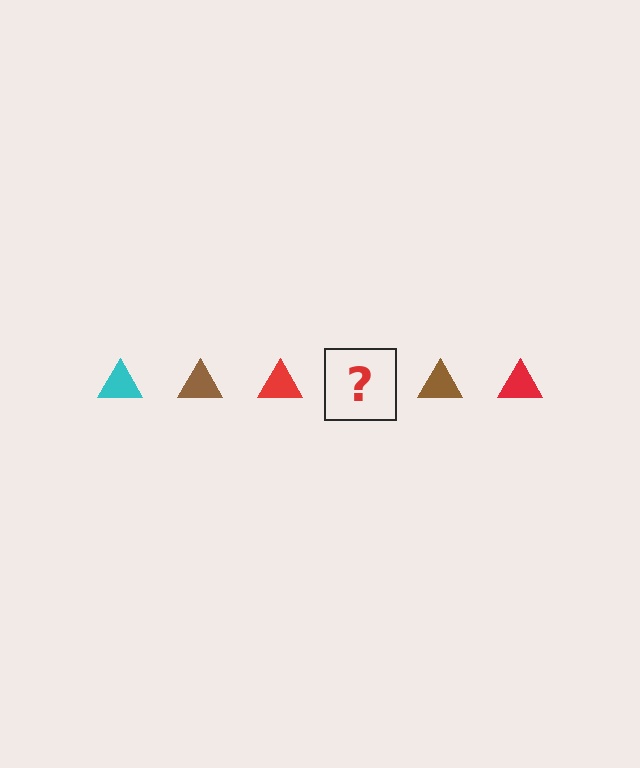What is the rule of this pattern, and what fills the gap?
The rule is that the pattern cycles through cyan, brown, red triangles. The gap should be filled with a cyan triangle.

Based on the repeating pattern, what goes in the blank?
The blank should be a cyan triangle.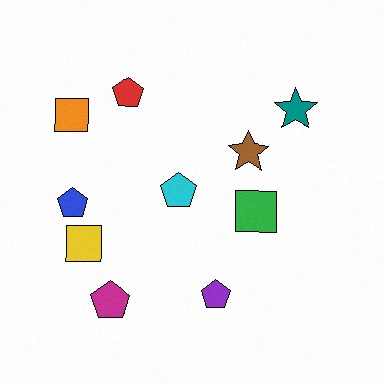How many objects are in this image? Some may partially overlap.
There are 10 objects.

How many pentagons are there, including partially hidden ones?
There are 5 pentagons.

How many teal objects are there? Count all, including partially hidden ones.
There is 1 teal object.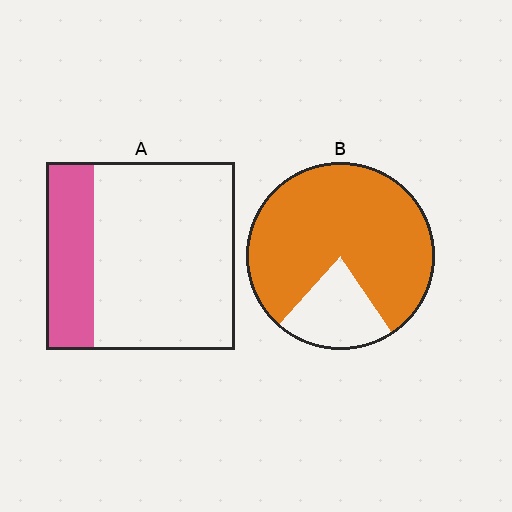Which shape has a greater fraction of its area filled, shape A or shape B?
Shape B.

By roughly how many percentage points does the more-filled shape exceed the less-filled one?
By roughly 55 percentage points (B over A).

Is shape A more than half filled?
No.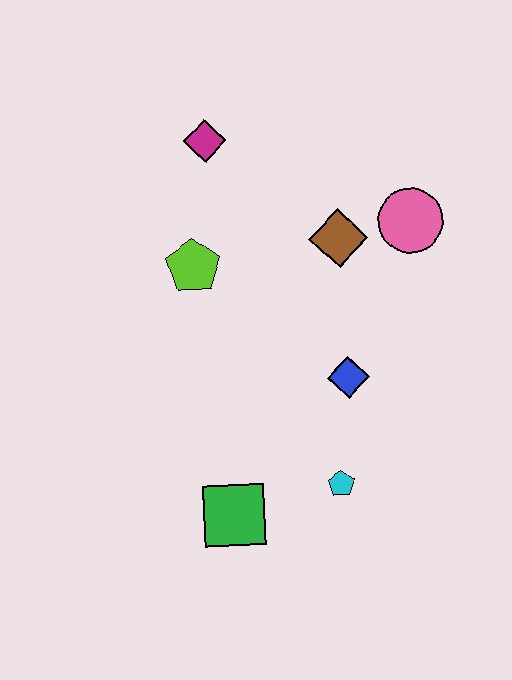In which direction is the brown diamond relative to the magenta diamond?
The brown diamond is to the right of the magenta diamond.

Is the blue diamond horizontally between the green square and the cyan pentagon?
No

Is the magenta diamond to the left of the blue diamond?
Yes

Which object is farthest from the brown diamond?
The green square is farthest from the brown diamond.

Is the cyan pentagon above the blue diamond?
No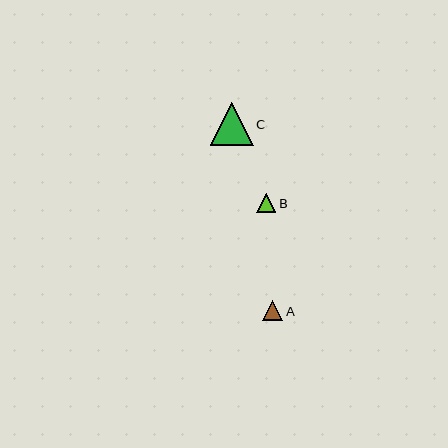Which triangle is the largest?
Triangle C is the largest with a size of approximately 43 pixels.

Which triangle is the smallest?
Triangle B is the smallest with a size of approximately 19 pixels.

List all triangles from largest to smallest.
From largest to smallest: C, A, B.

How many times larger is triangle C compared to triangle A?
Triangle C is approximately 2.1 times the size of triangle A.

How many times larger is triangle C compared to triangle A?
Triangle C is approximately 2.1 times the size of triangle A.